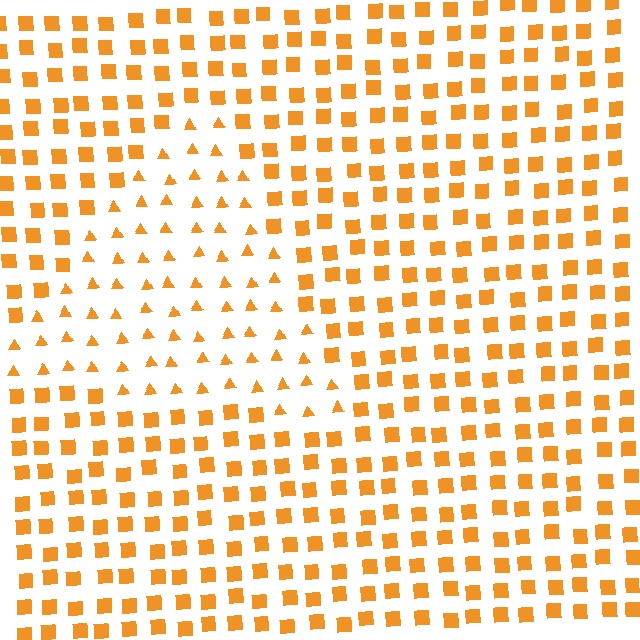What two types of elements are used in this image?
The image uses triangles inside the triangle region and squares outside it.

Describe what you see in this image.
The image is filled with small orange elements arranged in a uniform grid. A triangle-shaped region contains triangles, while the surrounding area contains squares. The boundary is defined purely by the change in element shape.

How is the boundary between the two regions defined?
The boundary is defined by a change in element shape: triangles inside vs. squares outside. All elements share the same color and spacing.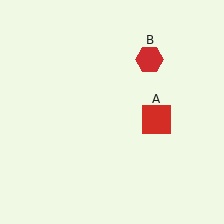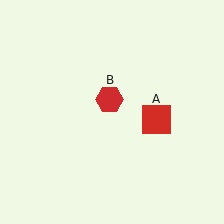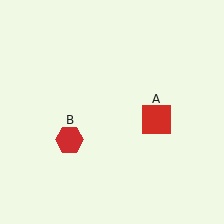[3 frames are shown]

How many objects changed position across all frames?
1 object changed position: red hexagon (object B).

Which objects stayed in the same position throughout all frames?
Red square (object A) remained stationary.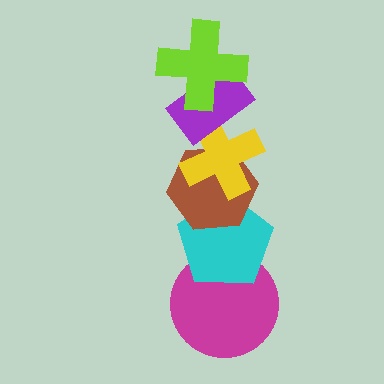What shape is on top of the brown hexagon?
The yellow cross is on top of the brown hexagon.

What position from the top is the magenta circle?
The magenta circle is 6th from the top.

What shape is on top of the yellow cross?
The purple rectangle is on top of the yellow cross.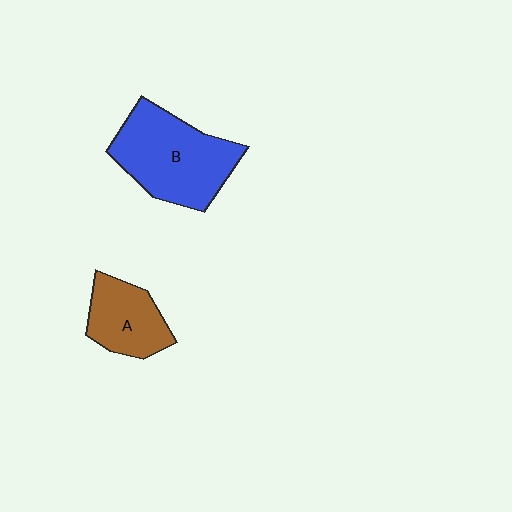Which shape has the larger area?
Shape B (blue).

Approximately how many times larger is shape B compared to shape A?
Approximately 1.7 times.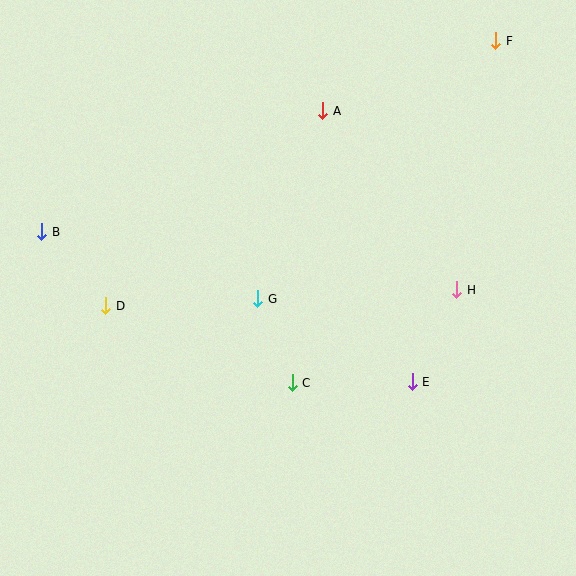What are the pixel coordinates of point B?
Point B is at (42, 232).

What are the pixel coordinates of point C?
Point C is at (292, 383).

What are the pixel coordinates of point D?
Point D is at (106, 306).